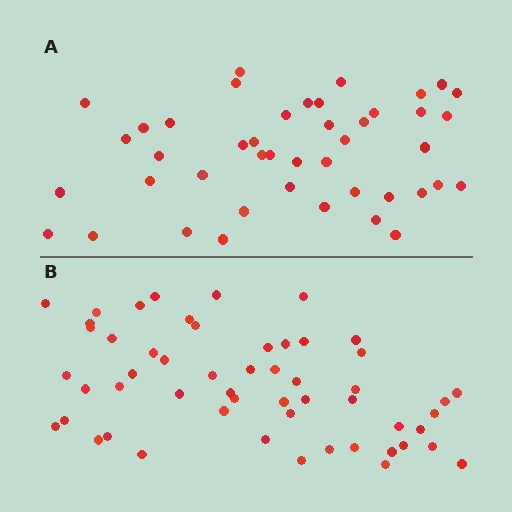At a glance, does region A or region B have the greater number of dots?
Region B (the bottom region) has more dots.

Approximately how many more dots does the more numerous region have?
Region B has roughly 10 or so more dots than region A.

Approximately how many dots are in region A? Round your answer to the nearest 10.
About 40 dots. (The exact count is 44, which rounds to 40.)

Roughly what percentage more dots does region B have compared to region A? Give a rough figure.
About 25% more.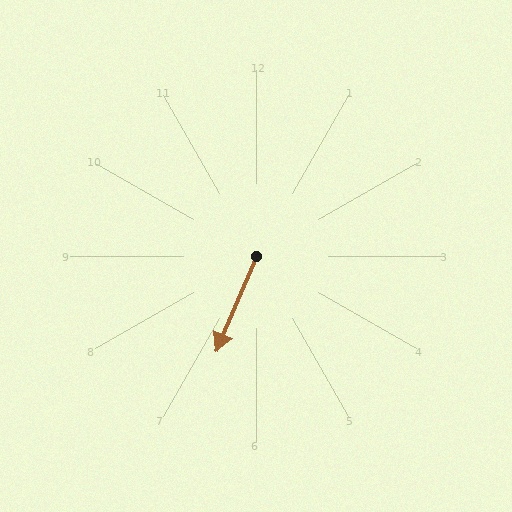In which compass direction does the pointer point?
Southwest.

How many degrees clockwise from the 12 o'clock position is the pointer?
Approximately 203 degrees.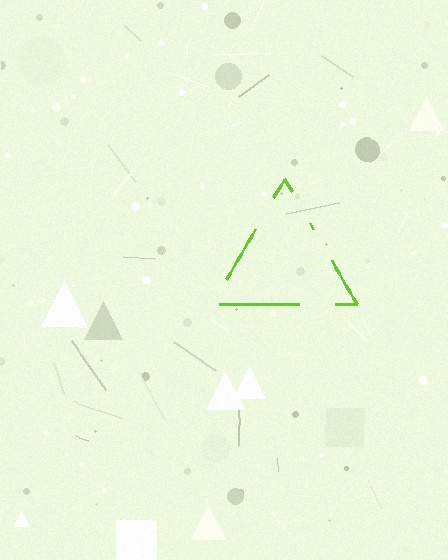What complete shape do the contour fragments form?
The contour fragments form a triangle.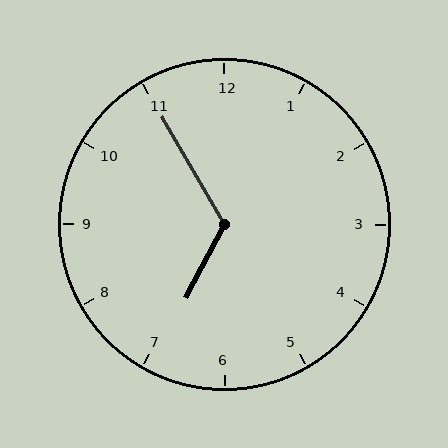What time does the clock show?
6:55.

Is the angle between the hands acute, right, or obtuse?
It is obtuse.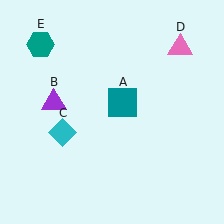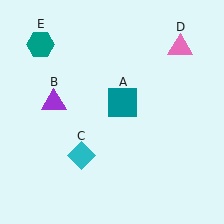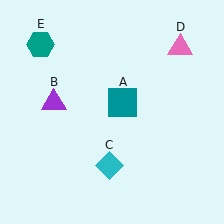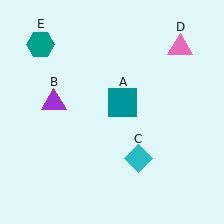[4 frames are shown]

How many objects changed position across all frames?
1 object changed position: cyan diamond (object C).